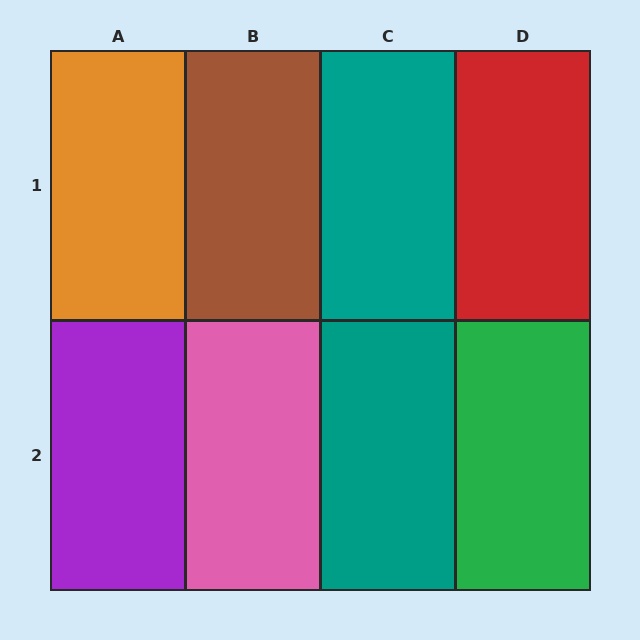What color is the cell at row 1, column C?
Teal.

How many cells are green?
1 cell is green.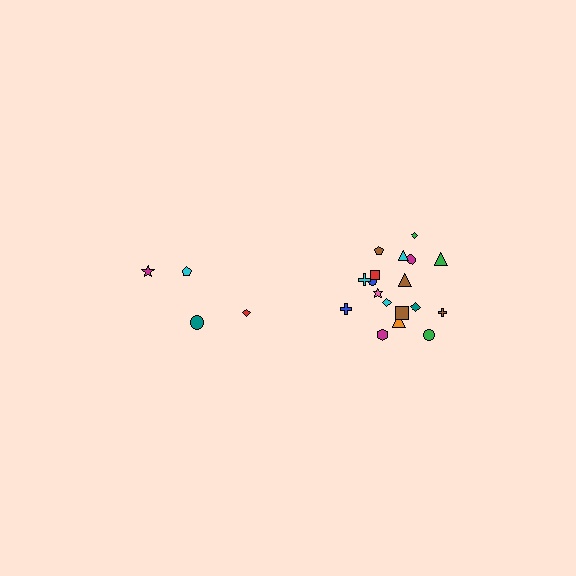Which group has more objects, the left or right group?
The right group.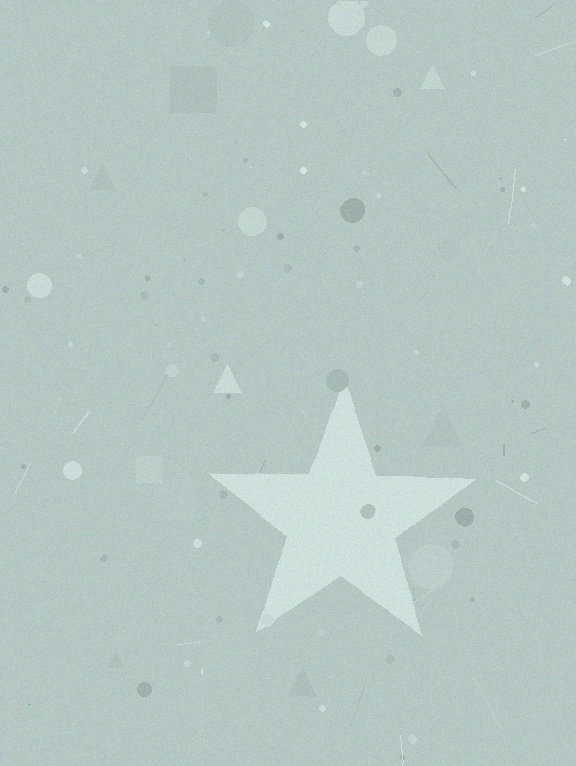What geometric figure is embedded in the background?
A star is embedded in the background.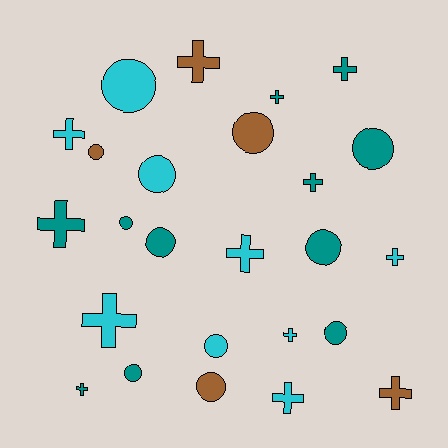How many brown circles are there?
There are 3 brown circles.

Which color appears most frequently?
Teal, with 11 objects.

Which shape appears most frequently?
Cross, with 13 objects.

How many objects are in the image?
There are 25 objects.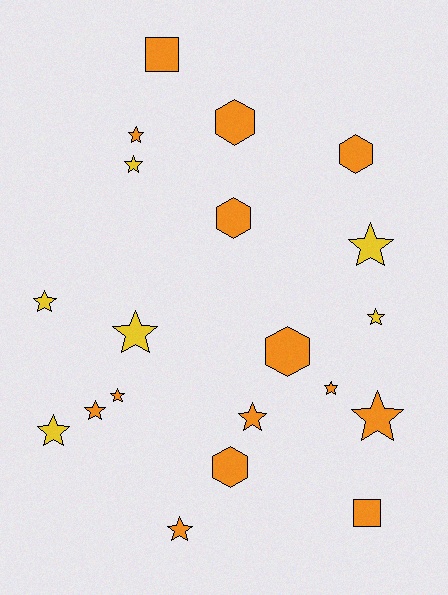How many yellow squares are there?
There are no yellow squares.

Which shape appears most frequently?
Star, with 13 objects.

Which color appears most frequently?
Orange, with 14 objects.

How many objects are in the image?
There are 20 objects.